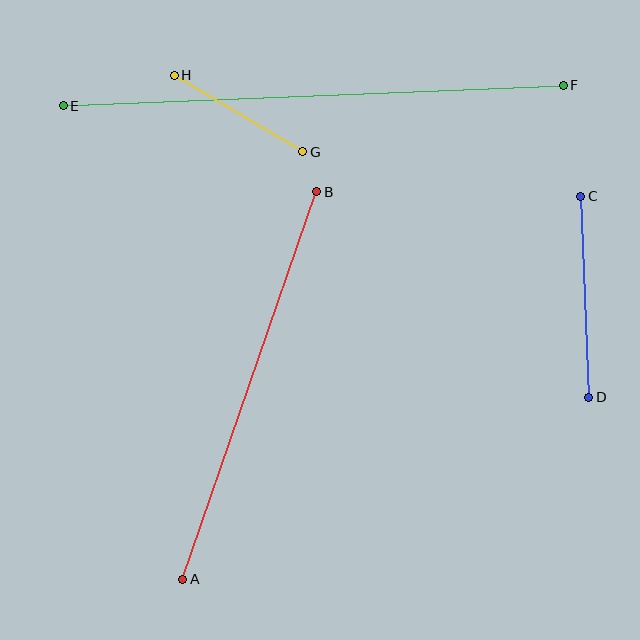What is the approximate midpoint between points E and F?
The midpoint is at approximately (313, 95) pixels.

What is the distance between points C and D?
The distance is approximately 201 pixels.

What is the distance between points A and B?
The distance is approximately 410 pixels.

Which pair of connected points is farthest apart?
Points E and F are farthest apart.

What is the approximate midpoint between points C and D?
The midpoint is at approximately (585, 297) pixels.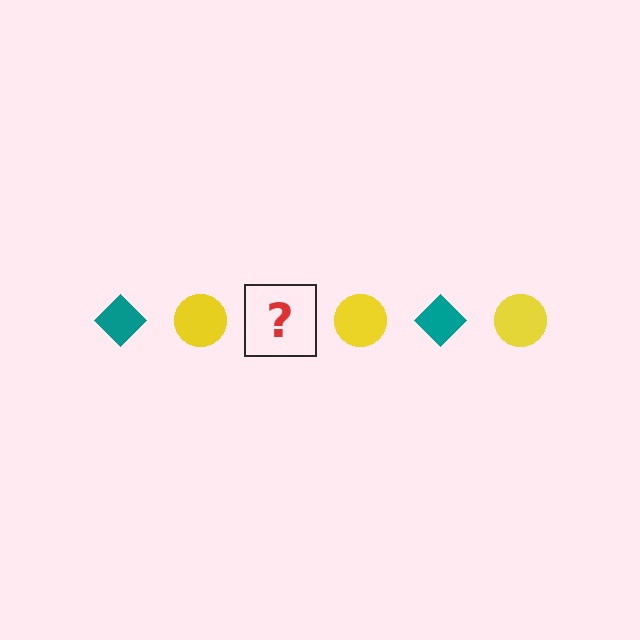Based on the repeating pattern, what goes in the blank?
The blank should be a teal diamond.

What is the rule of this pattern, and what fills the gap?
The rule is that the pattern alternates between teal diamond and yellow circle. The gap should be filled with a teal diamond.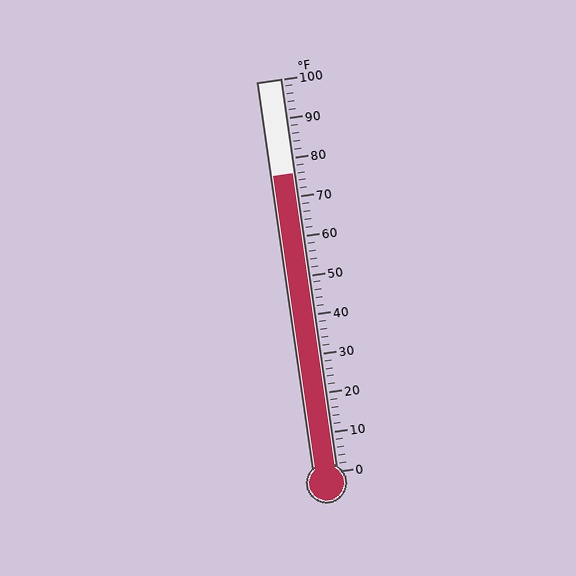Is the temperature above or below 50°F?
The temperature is above 50°F.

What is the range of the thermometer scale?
The thermometer scale ranges from 0°F to 100°F.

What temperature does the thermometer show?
The thermometer shows approximately 76°F.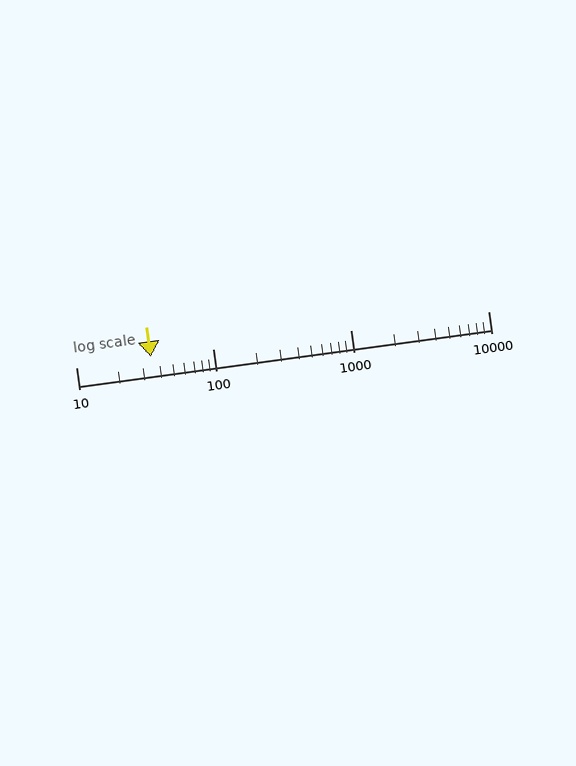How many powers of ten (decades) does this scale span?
The scale spans 3 decades, from 10 to 10000.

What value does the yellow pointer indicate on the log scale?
The pointer indicates approximately 35.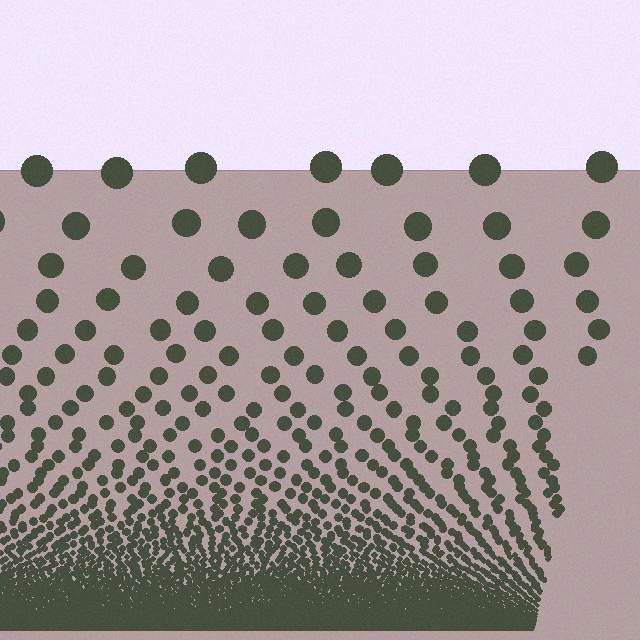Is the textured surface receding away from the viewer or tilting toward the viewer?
The surface appears to tilt toward the viewer. Texture elements get larger and sparser toward the top.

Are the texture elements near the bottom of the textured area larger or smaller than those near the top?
Smaller. The gradient is inverted — elements near the bottom are smaller and denser.